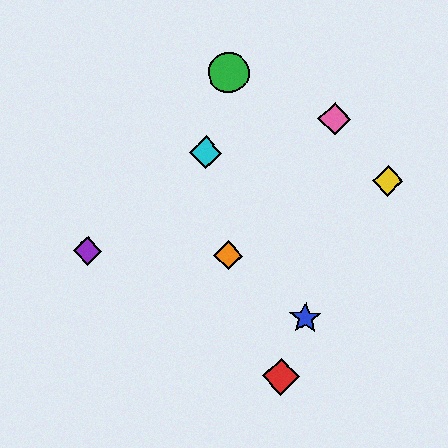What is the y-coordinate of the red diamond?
The red diamond is at y≈377.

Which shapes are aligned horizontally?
The purple diamond, the orange diamond are aligned horizontally.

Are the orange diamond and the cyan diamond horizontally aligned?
No, the orange diamond is at y≈255 and the cyan diamond is at y≈153.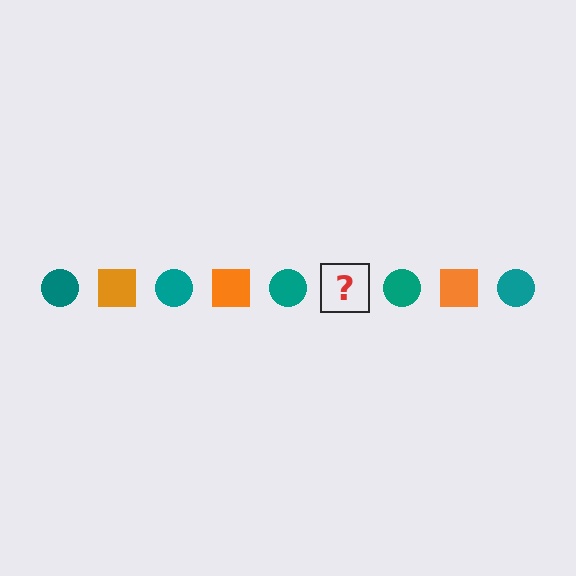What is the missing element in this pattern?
The missing element is an orange square.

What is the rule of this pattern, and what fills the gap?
The rule is that the pattern alternates between teal circle and orange square. The gap should be filled with an orange square.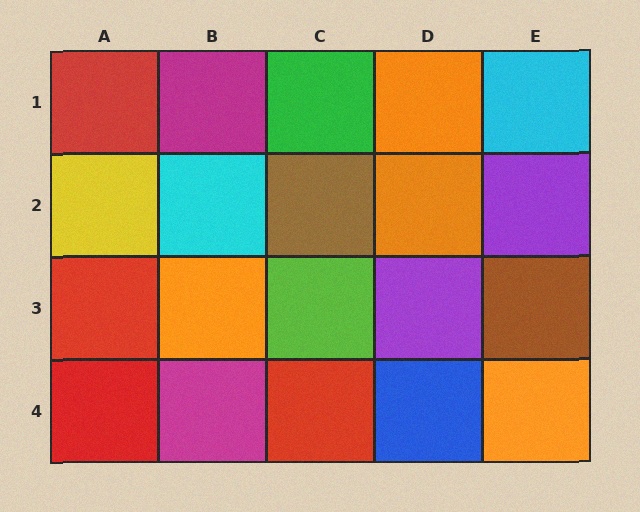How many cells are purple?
2 cells are purple.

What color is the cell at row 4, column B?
Magenta.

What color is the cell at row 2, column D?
Orange.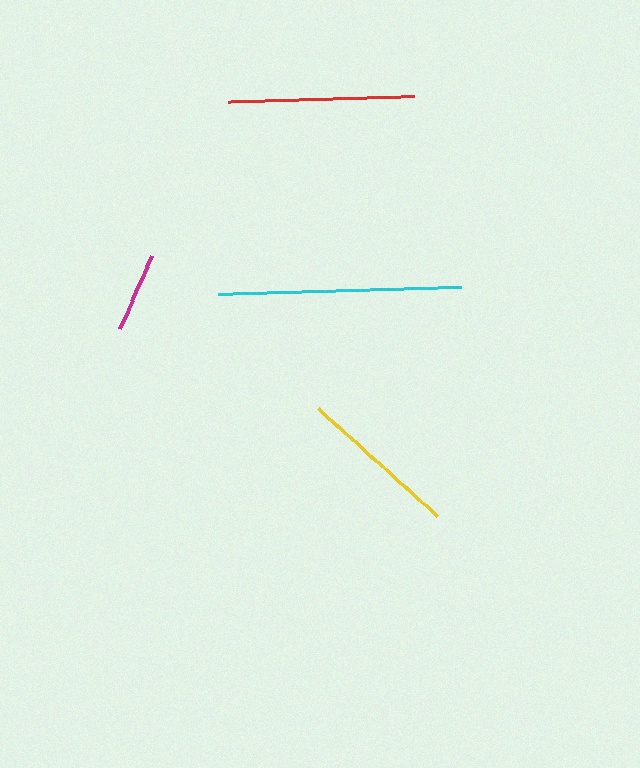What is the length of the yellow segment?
The yellow segment is approximately 161 pixels long.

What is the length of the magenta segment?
The magenta segment is approximately 79 pixels long.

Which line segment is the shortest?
The magenta line is the shortest at approximately 79 pixels.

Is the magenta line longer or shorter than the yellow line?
The yellow line is longer than the magenta line.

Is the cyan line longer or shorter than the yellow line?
The cyan line is longer than the yellow line.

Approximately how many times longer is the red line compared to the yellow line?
The red line is approximately 1.2 times the length of the yellow line.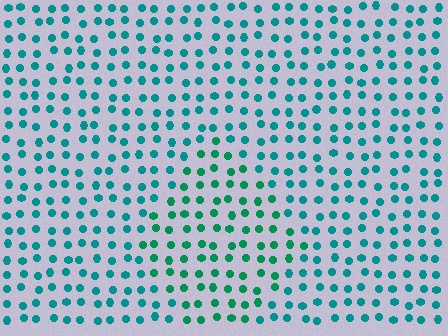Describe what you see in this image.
The image is filled with small teal elements in a uniform arrangement. A diamond-shaped region is visible where the elements are tinted to a slightly different hue, forming a subtle color boundary.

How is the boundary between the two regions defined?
The boundary is defined purely by a slight shift in hue (about 26 degrees). Spacing, size, and orientation are identical on both sides.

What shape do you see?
I see a diamond.